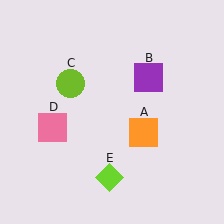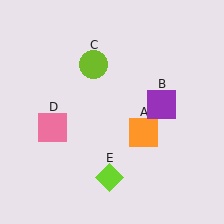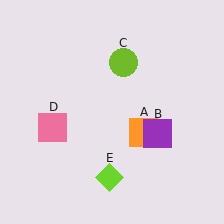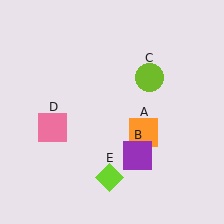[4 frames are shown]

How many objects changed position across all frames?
2 objects changed position: purple square (object B), lime circle (object C).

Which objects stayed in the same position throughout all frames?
Orange square (object A) and pink square (object D) and lime diamond (object E) remained stationary.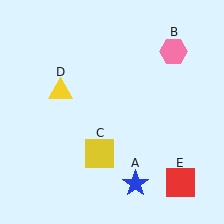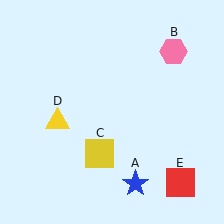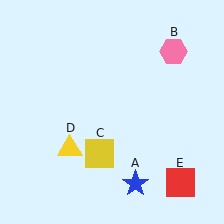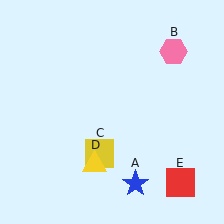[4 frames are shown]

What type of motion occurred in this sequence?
The yellow triangle (object D) rotated counterclockwise around the center of the scene.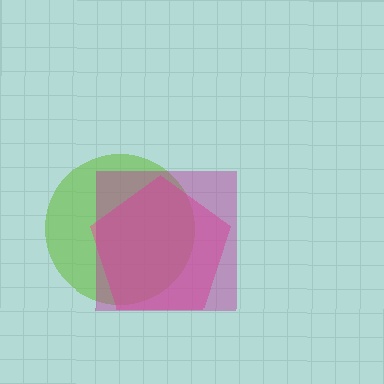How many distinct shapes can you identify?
There are 3 distinct shapes: a lime circle, a pink pentagon, a magenta square.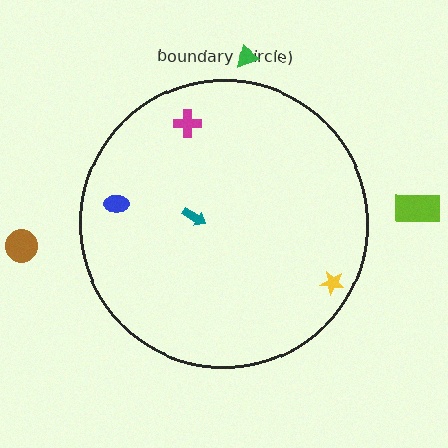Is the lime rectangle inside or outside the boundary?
Outside.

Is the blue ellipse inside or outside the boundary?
Inside.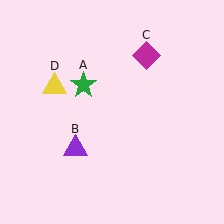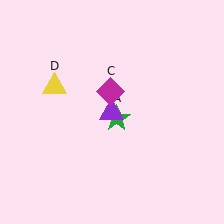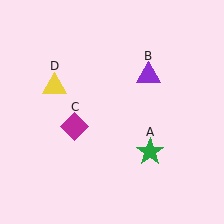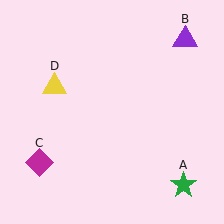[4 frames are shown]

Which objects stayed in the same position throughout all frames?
Yellow triangle (object D) remained stationary.